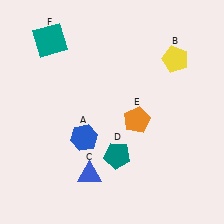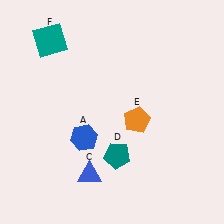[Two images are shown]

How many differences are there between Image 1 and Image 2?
There is 1 difference between the two images.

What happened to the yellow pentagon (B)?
The yellow pentagon (B) was removed in Image 2. It was in the top-right area of Image 1.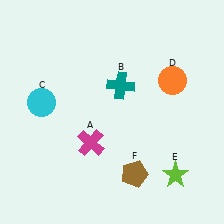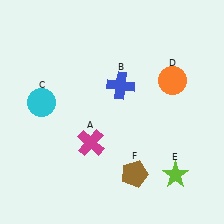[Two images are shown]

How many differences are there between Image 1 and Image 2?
There is 1 difference between the two images.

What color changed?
The cross (B) changed from teal in Image 1 to blue in Image 2.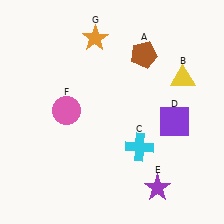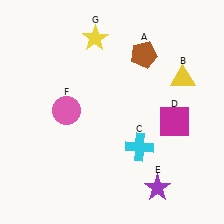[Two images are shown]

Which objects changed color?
D changed from purple to magenta. G changed from orange to yellow.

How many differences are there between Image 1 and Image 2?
There are 2 differences between the two images.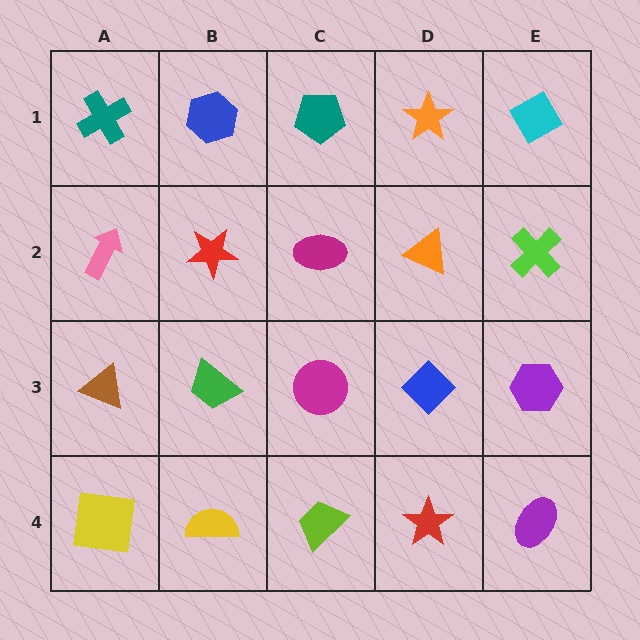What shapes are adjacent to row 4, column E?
A purple hexagon (row 3, column E), a red star (row 4, column D).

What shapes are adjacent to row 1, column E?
A lime cross (row 2, column E), an orange star (row 1, column D).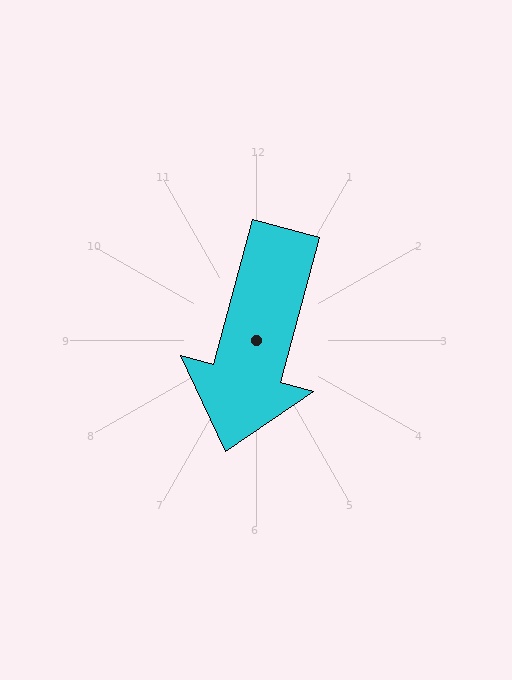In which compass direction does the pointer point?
South.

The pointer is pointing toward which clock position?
Roughly 7 o'clock.